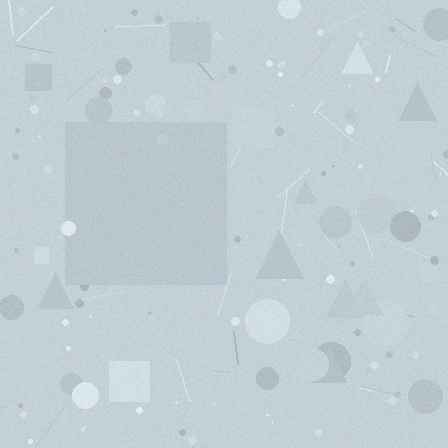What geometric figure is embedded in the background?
A square is embedded in the background.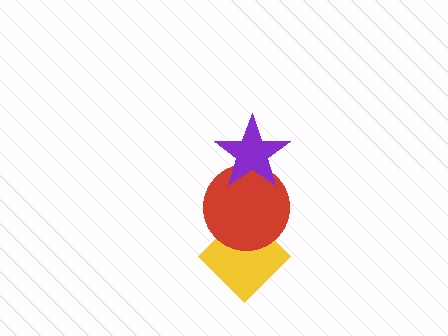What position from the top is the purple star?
The purple star is 1st from the top.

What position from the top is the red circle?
The red circle is 2nd from the top.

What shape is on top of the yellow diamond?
The red circle is on top of the yellow diamond.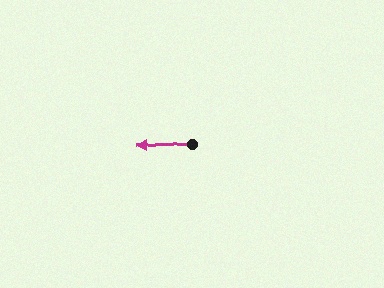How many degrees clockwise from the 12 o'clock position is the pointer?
Approximately 266 degrees.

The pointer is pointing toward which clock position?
Roughly 9 o'clock.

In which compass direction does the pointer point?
West.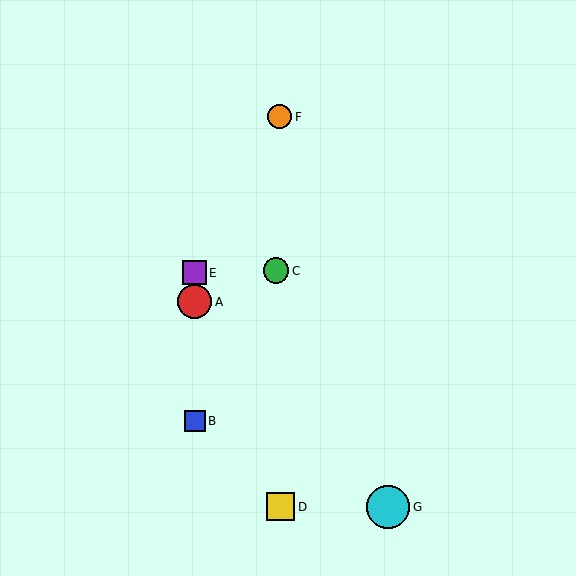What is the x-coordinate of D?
Object D is at x≈281.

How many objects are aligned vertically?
3 objects (A, B, E) are aligned vertically.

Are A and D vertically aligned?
No, A is at x≈195 and D is at x≈281.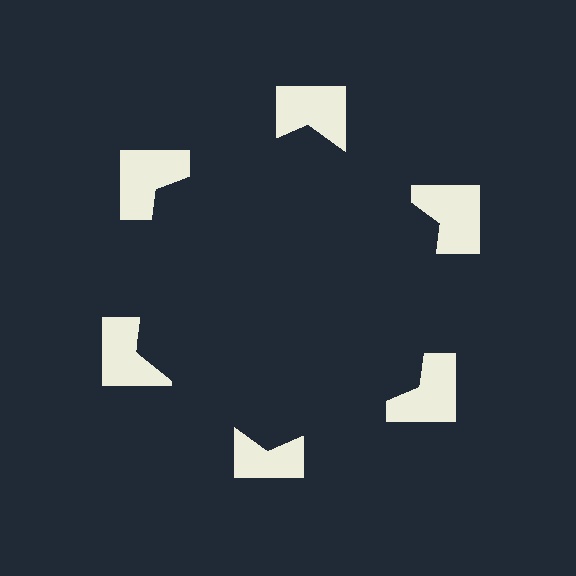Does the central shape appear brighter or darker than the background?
It typically appears slightly darker than the background, even though no actual brightness change is drawn.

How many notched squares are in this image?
There are 6 — one at each vertex of the illusory hexagon.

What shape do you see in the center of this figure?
An illusory hexagon — its edges are inferred from the aligned wedge cuts in the notched squares, not physically drawn.